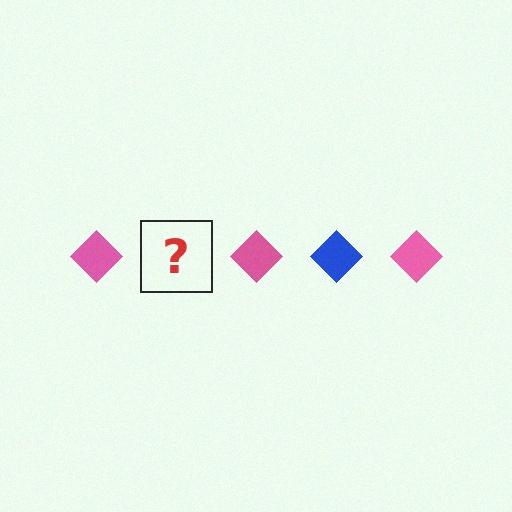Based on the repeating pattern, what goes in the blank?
The blank should be a blue diamond.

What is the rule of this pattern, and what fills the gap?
The rule is that the pattern cycles through pink, blue diamonds. The gap should be filled with a blue diamond.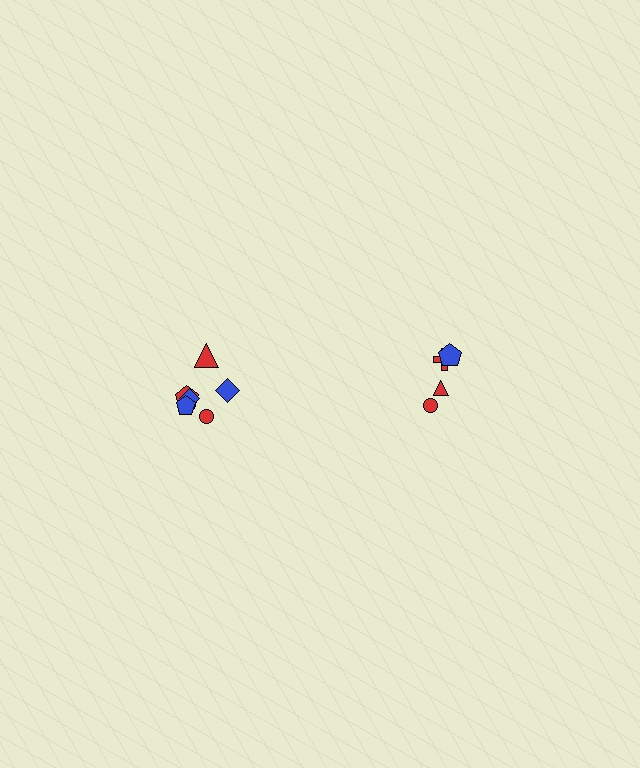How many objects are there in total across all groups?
There are 10 objects.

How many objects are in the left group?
There are 6 objects.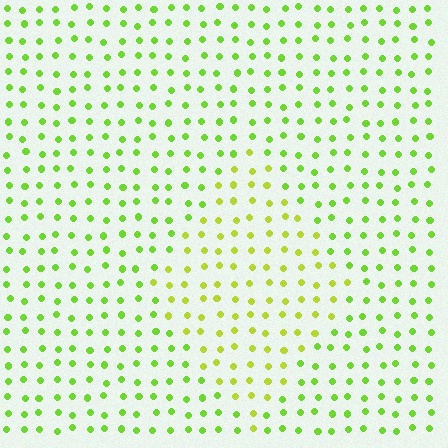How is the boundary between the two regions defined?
The boundary is defined purely by a slight shift in hue (about 25 degrees). Spacing, size, and orientation are identical on both sides.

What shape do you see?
I see a diamond.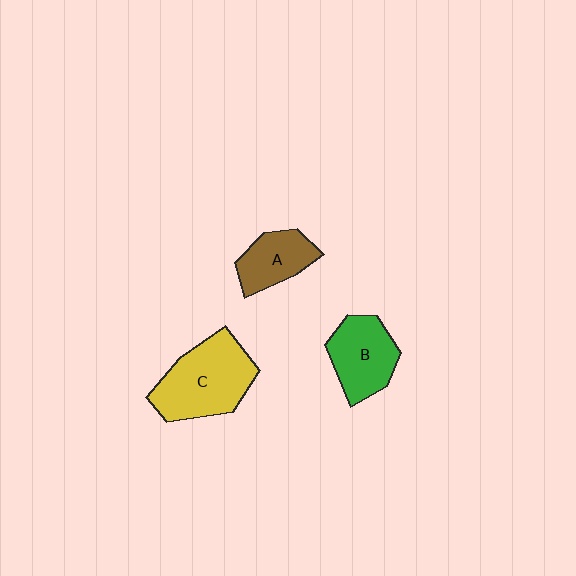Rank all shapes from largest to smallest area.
From largest to smallest: C (yellow), B (green), A (brown).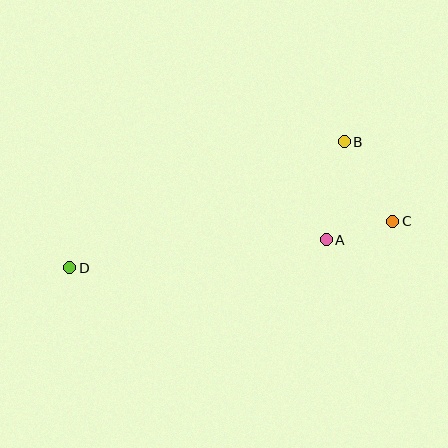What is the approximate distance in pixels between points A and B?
The distance between A and B is approximately 100 pixels.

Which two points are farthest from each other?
Points C and D are farthest from each other.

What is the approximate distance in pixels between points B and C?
The distance between B and C is approximately 94 pixels.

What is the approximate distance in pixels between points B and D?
The distance between B and D is approximately 302 pixels.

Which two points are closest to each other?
Points A and C are closest to each other.